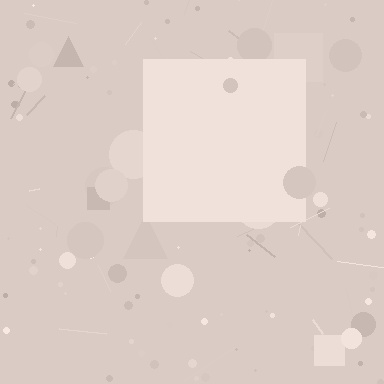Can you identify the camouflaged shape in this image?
The camouflaged shape is a square.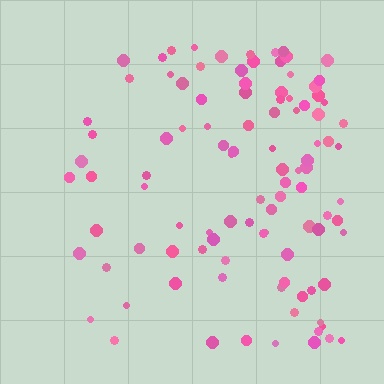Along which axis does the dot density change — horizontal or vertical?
Horizontal.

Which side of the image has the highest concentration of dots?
The right.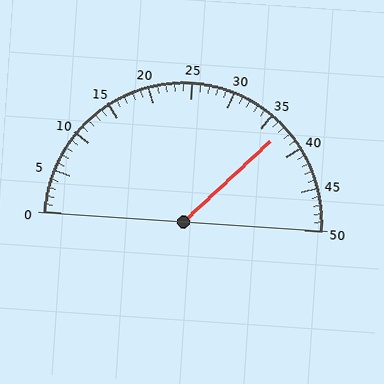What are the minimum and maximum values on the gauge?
The gauge ranges from 0 to 50.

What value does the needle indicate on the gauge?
The needle indicates approximately 37.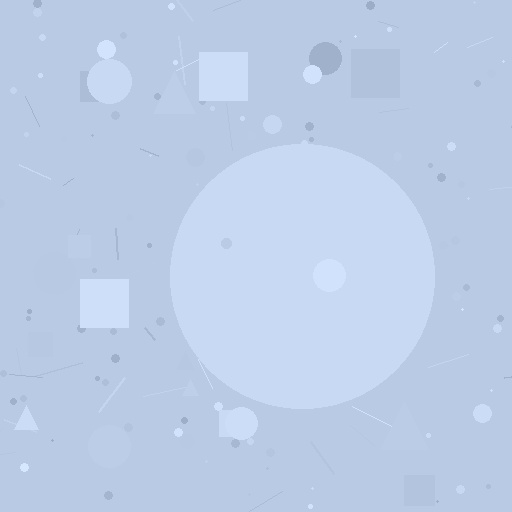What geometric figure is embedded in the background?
A circle is embedded in the background.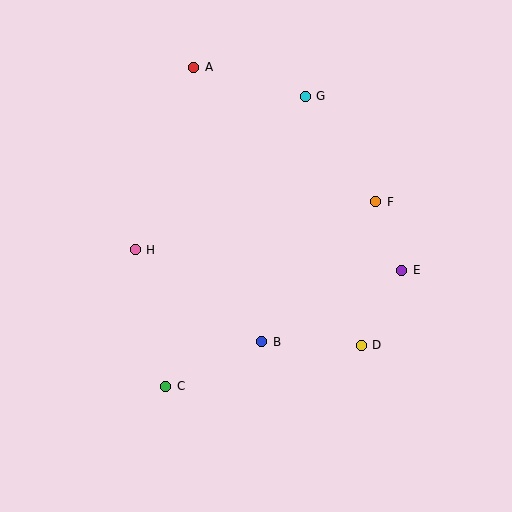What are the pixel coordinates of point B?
Point B is at (262, 342).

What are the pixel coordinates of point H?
Point H is at (135, 250).